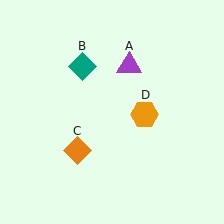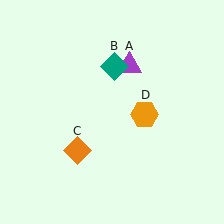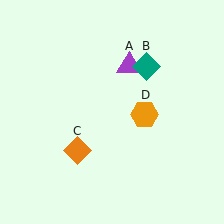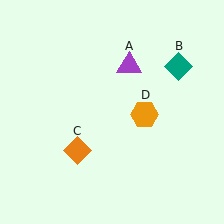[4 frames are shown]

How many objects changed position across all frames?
1 object changed position: teal diamond (object B).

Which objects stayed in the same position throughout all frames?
Purple triangle (object A) and orange diamond (object C) and orange hexagon (object D) remained stationary.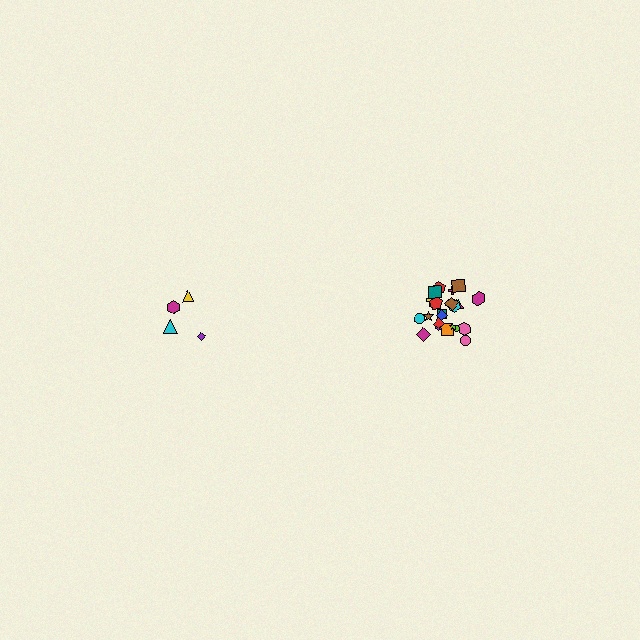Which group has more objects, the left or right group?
The right group.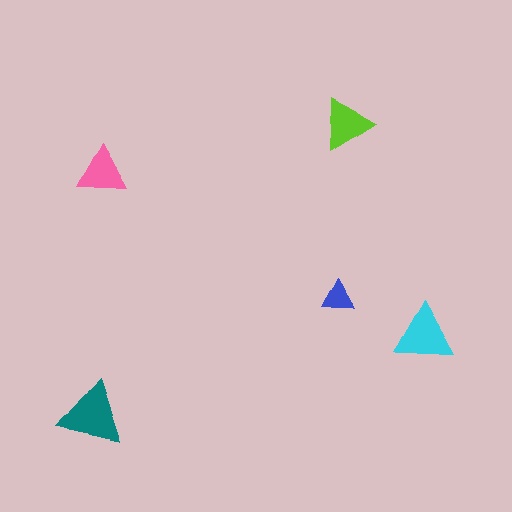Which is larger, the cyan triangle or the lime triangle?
The cyan one.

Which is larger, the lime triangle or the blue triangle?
The lime one.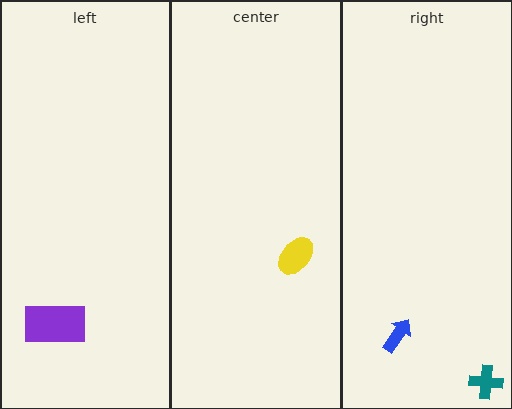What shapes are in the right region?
The teal cross, the blue arrow.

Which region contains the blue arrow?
The right region.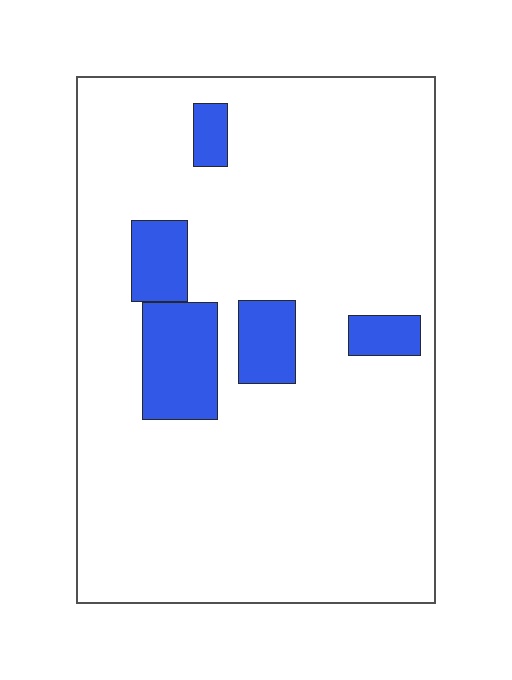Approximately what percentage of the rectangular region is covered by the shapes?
Approximately 10%.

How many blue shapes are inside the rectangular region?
5.